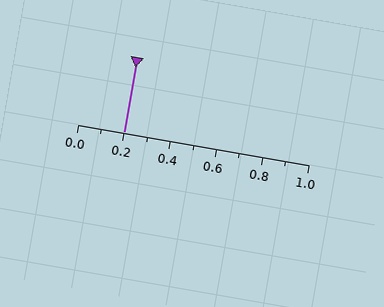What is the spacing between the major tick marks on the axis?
The major ticks are spaced 0.2 apart.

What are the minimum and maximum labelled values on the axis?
The axis runs from 0.0 to 1.0.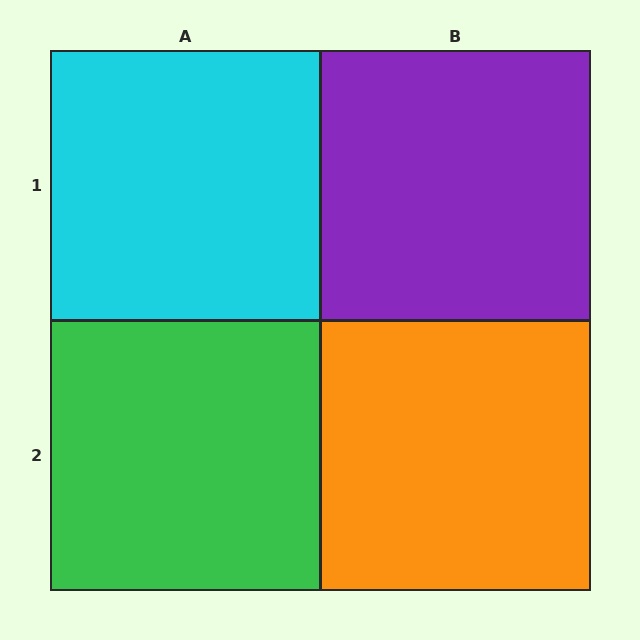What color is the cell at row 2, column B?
Orange.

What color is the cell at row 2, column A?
Green.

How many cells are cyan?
1 cell is cyan.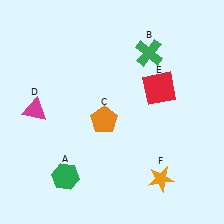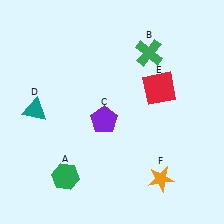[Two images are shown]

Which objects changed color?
C changed from orange to purple. D changed from magenta to teal.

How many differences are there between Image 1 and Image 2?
There are 2 differences between the two images.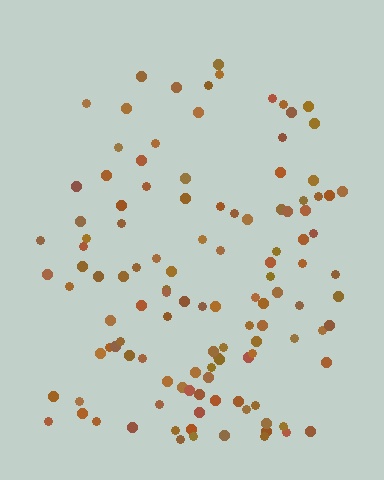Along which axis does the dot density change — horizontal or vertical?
Vertical.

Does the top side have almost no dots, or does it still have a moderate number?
Still a moderate number, just noticeably fewer than the bottom.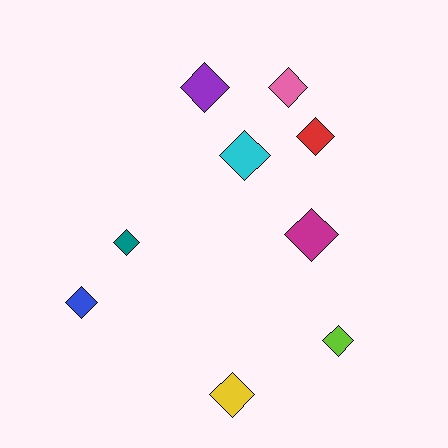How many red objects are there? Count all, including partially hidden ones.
There is 1 red object.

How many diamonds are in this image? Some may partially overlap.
There are 9 diamonds.